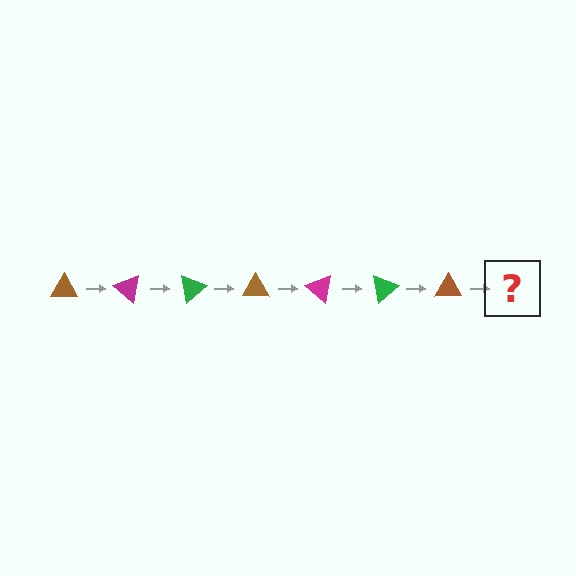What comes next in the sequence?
The next element should be a magenta triangle, rotated 280 degrees from the start.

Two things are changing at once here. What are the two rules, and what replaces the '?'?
The two rules are that it rotates 40 degrees each step and the color cycles through brown, magenta, and green. The '?' should be a magenta triangle, rotated 280 degrees from the start.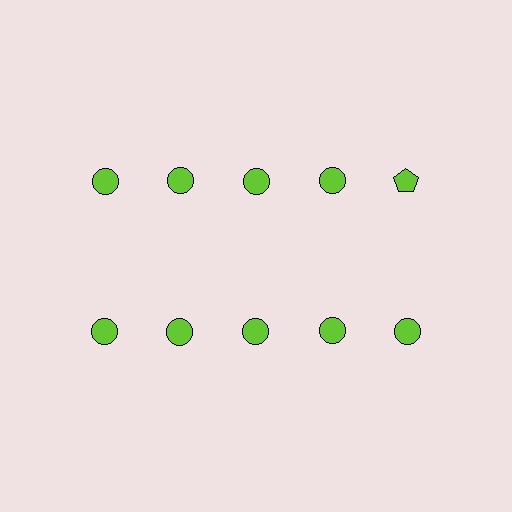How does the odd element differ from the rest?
It has a different shape: pentagon instead of circle.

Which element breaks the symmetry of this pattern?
The lime pentagon in the top row, rightmost column breaks the symmetry. All other shapes are lime circles.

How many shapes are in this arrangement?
There are 10 shapes arranged in a grid pattern.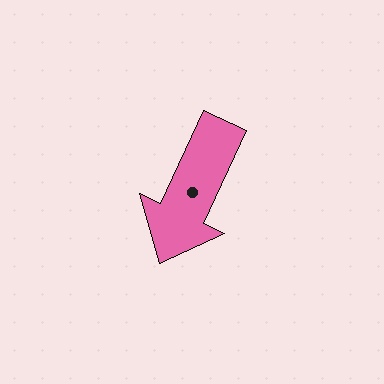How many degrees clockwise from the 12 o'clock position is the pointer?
Approximately 205 degrees.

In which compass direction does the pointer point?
Southwest.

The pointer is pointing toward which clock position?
Roughly 7 o'clock.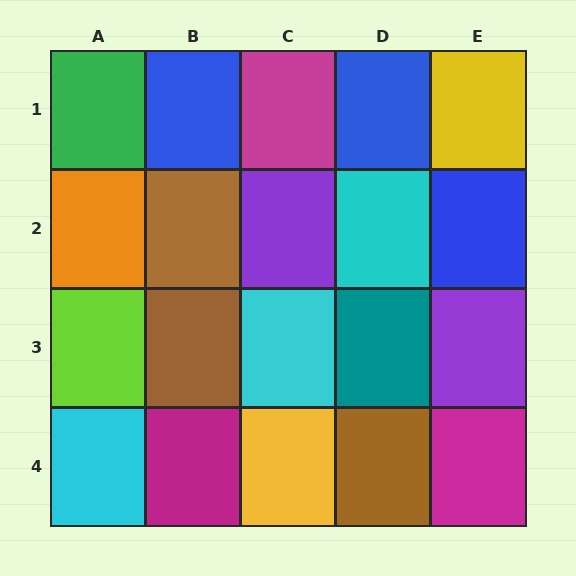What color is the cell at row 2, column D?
Cyan.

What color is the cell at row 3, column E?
Purple.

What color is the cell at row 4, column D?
Brown.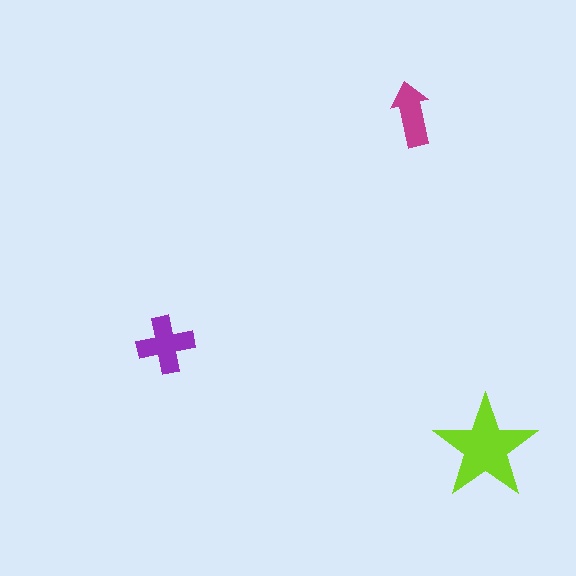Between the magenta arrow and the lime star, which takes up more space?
The lime star.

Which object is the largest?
The lime star.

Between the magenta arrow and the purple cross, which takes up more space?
The purple cross.